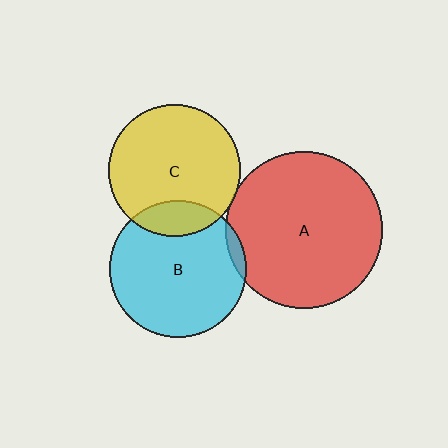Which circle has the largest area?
Circle A (red).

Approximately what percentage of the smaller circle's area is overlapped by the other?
Approximately 5%.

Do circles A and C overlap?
Yes.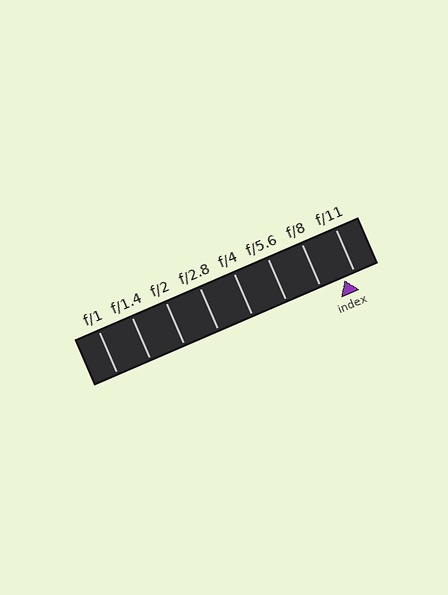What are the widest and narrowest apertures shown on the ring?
The widest aperture shown is f/1 and the narrowest is f/11.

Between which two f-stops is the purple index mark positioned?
The index mark is between f/8 and f/11.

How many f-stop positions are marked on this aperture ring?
There are 8 f-stop positions marked.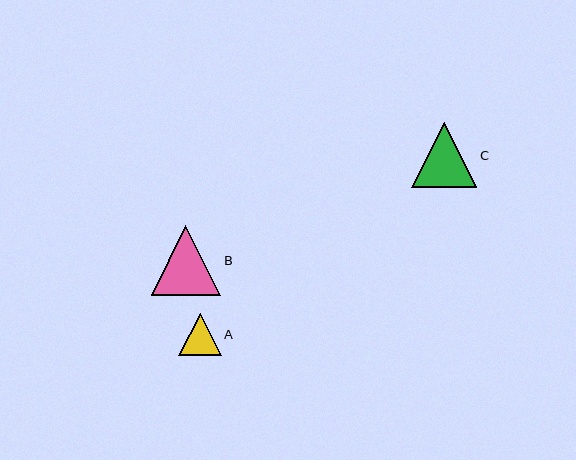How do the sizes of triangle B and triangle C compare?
Triangle B and triangle C are approximately the same size.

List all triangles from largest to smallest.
From largest to smallest: B, C, A.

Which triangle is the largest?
Triangle B is the largest with a size of approximately 70 pixels.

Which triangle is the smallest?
Triangle A is the smallest with a size of approximately 42 pixels.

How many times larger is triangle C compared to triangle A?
Triangle C is approximately 1.5 times the size of triangle A.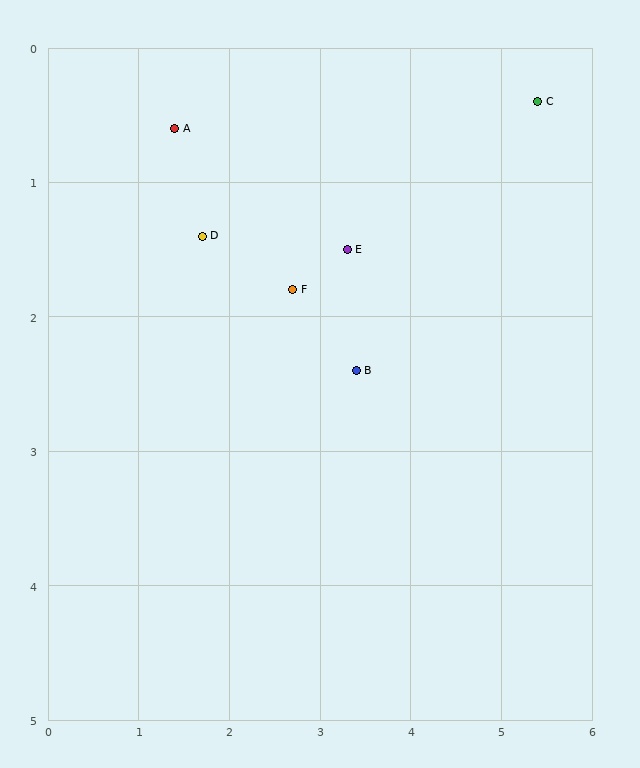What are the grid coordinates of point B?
Point B is at approximately (3.4, 2.4).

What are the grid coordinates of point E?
Point E is at approximately (3.3, 1.5).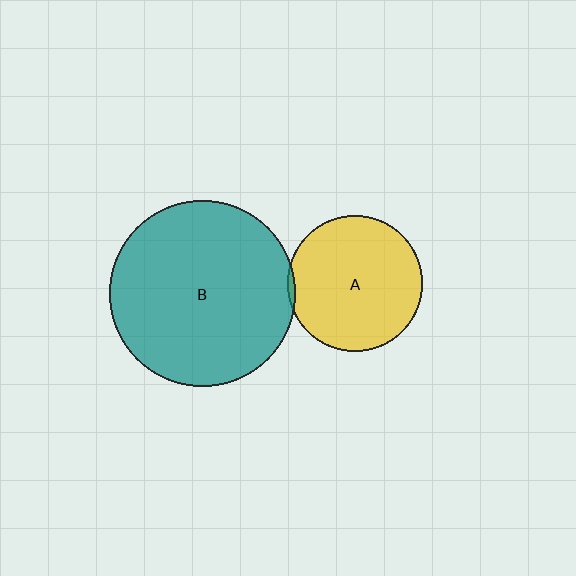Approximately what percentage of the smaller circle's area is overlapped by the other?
Approximately 5%.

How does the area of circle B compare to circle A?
Approximately 1.9 times.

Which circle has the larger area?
Circle B (teal).